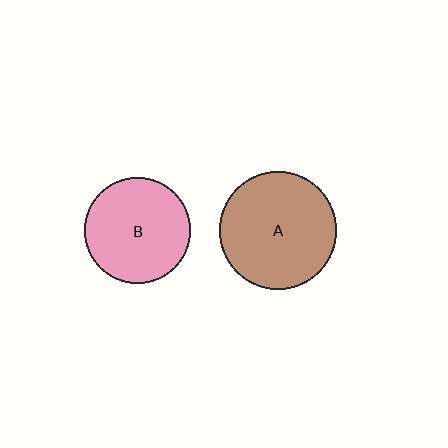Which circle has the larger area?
Circle A (brown).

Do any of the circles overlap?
No, none of the circles overlap.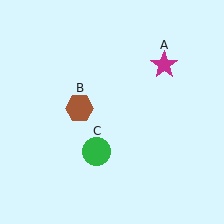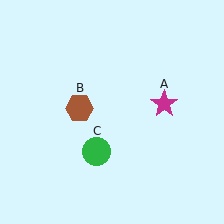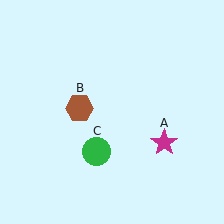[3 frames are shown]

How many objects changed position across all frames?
1 object changed position: magenta star (object A).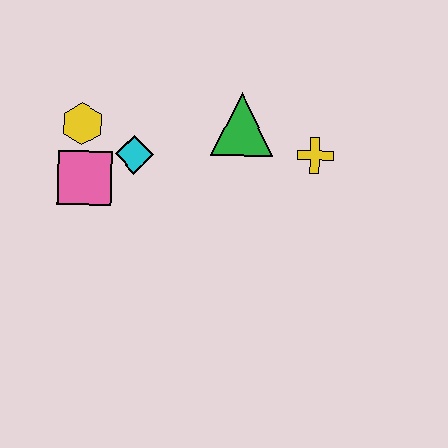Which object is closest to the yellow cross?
The green triangle is closest to the yellow cross.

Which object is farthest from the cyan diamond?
The yellow cross is farthest from the cyan diamond.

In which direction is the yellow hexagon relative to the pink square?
The yellow hexagon is above the pink square.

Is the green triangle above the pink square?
Yes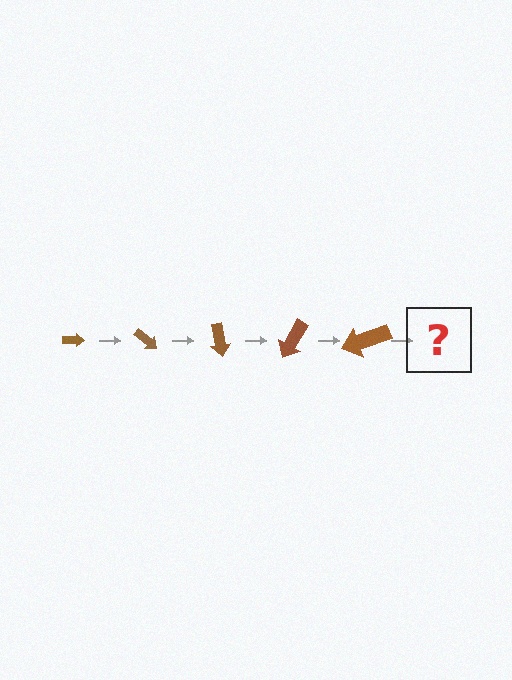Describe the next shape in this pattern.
It should be an arrow, larger than the previous one and rotated 200 degrees from the start.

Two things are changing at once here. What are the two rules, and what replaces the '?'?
The two rules are that the arrow grows larger each step and it rotates 40 degrees each step. The '?' should be an arrow, larger than the previous one and rotated 200 degrees from the start.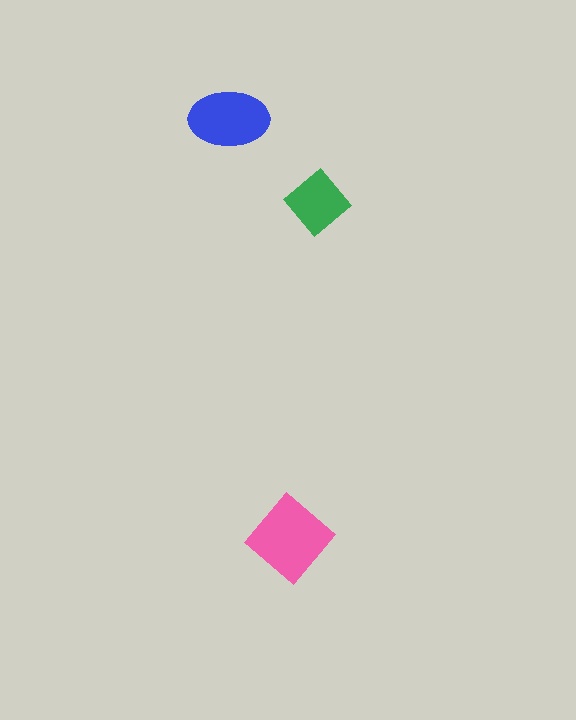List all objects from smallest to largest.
The green diamond, the blue ellipse, the pink diamond.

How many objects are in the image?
There are 3 objects in the image.